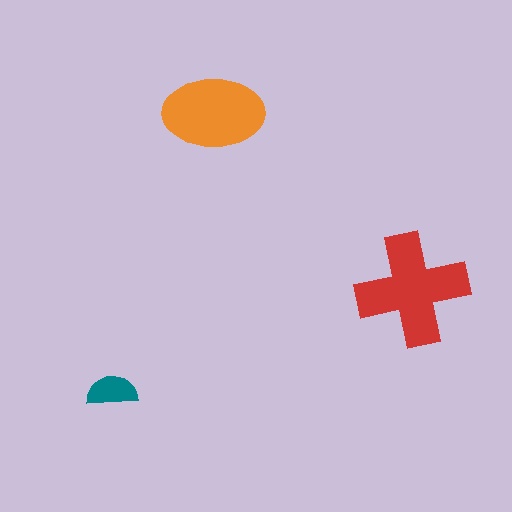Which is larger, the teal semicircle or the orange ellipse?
The orange ellipse.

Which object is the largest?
The red cross.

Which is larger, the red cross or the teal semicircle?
The red cross.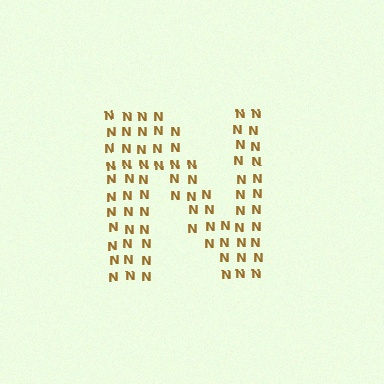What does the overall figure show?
The overall figure shows the letter N.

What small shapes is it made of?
It is made of small letter N's.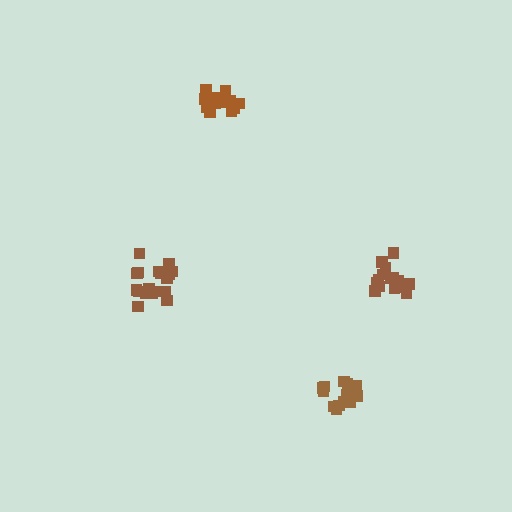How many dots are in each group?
Group 1: 19 dots, Group 2: 18 dots, Group 3: 16 dots, Group 4: 14 dots (67 total).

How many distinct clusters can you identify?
There are 4 distinct clusters.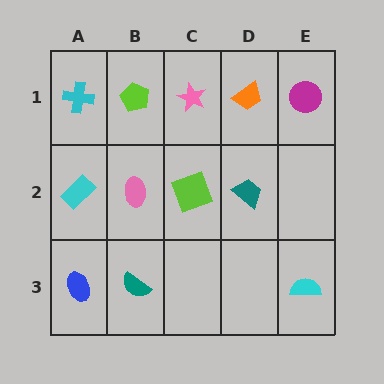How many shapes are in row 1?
5 shapes.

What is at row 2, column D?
A teal trapezoid.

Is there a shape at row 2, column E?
No, that cell is empty.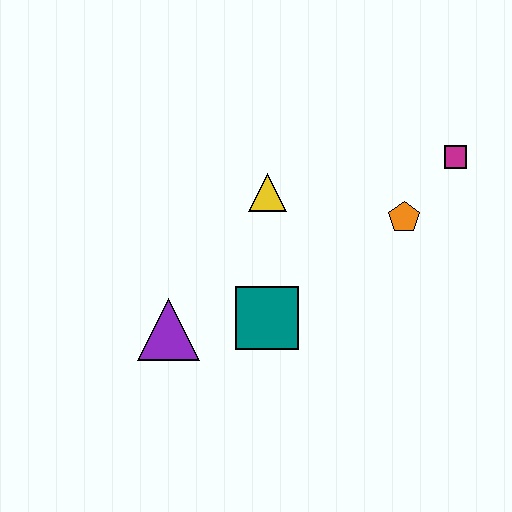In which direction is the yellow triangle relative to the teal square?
The yellow triangle is above the teal square.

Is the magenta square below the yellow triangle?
No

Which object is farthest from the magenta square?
The purple triangle is farthest from the magenta square.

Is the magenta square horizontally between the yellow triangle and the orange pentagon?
No